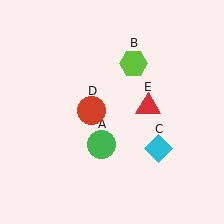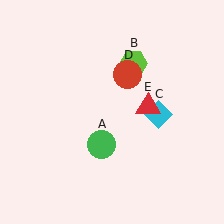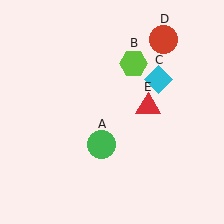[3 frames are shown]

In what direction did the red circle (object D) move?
The red circle (object D) moved up and to the right.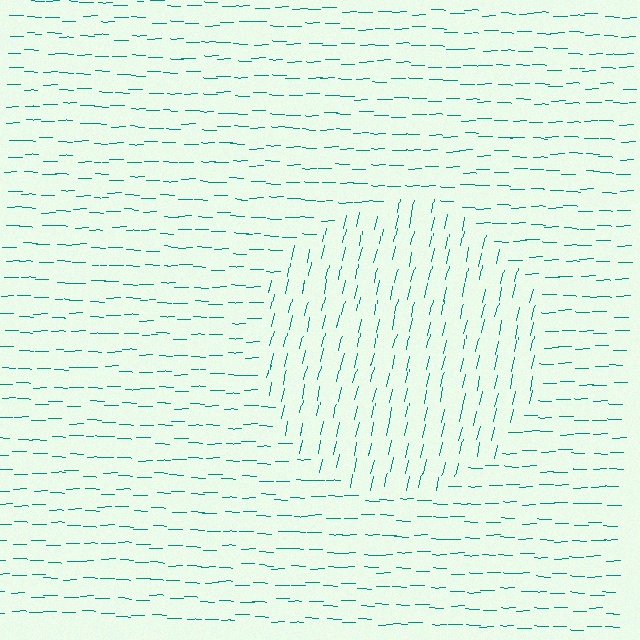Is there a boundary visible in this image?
Yes, there is a texture boundary formed by a change in line orientation.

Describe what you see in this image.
The image is filled with small teal line segments. A circle region in the image has lines oriented differently from the surrounding lines, creating a visible texture boundary.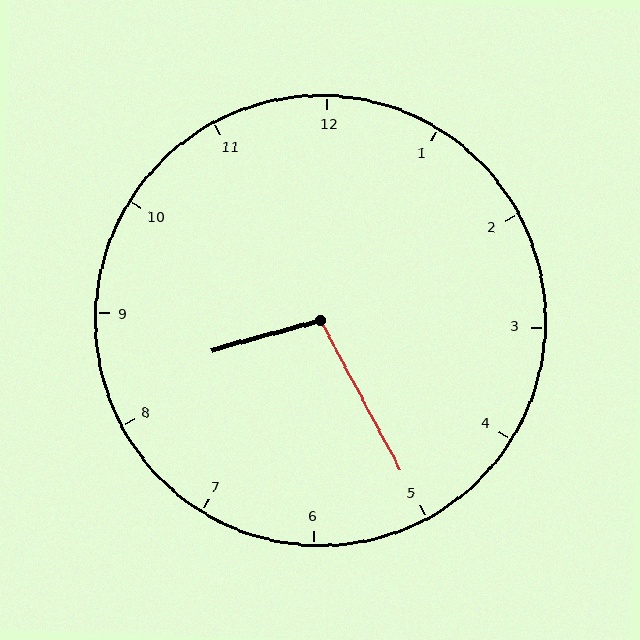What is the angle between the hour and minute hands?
Approximately 102 degrees.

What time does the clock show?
8:25.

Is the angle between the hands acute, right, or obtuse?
It is obtuse.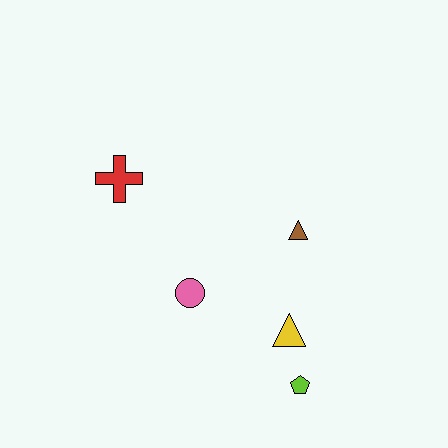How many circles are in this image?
There is 1 circle.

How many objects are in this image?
There are 5 objects.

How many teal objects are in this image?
There are no teal objects.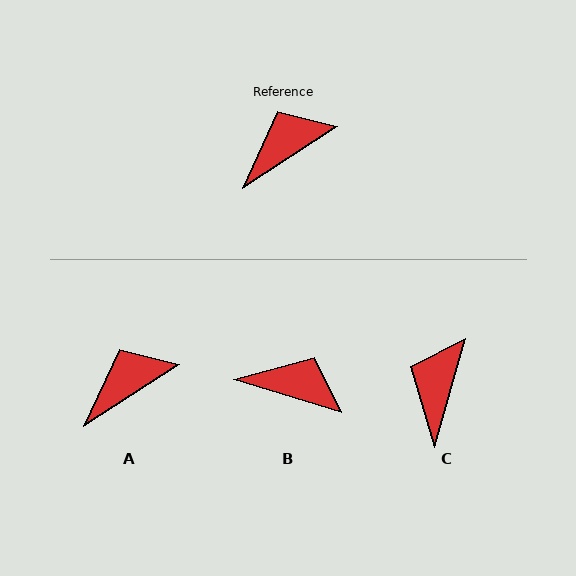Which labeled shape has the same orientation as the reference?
A.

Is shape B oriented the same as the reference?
No, it is off by about 50 degrees.